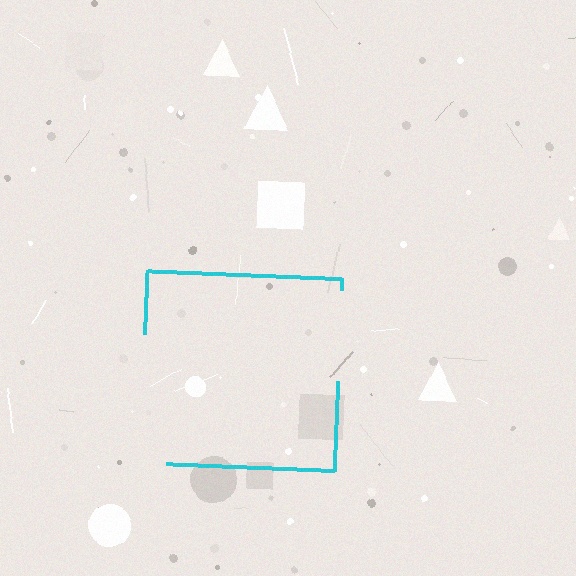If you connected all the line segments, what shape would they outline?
They would outline a square.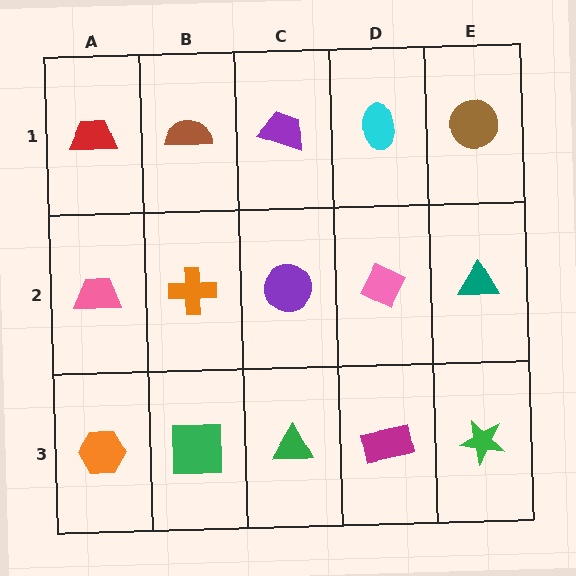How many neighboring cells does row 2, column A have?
3.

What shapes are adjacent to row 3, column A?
A pink trapezoid (row 2, column A), a green square (row 3, column B).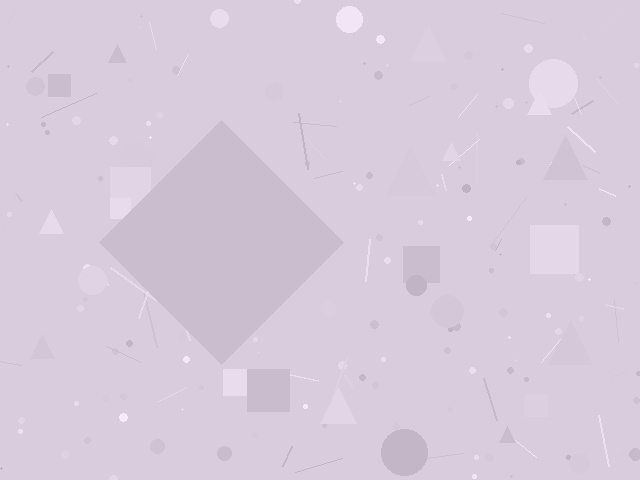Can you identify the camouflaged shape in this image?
The camouflaged shape is a diamond.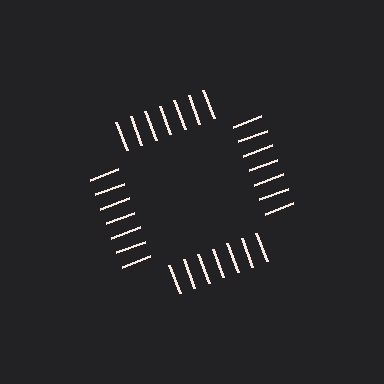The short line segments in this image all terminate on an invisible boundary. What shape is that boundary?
An illusory square — the line segments terminate on its edges but no continuous stroke is drawn.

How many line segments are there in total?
28 — 7 along each of the 4 edges.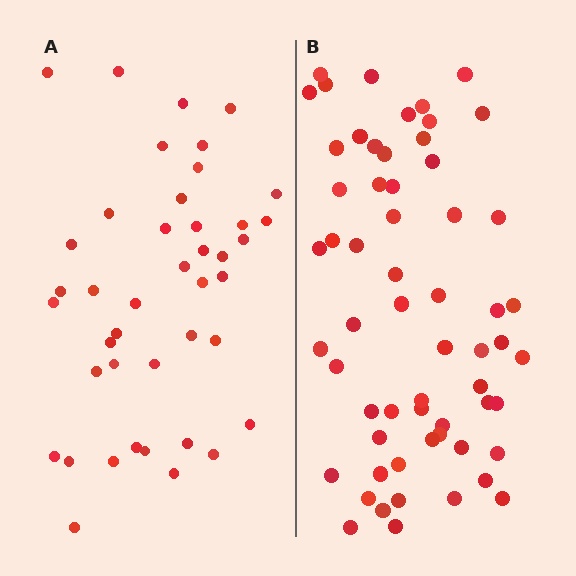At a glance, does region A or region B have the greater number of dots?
Region B (the right region) has more dots.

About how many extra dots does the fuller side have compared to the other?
Region B has approximately 20 more dots than region A.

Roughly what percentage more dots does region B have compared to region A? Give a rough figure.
About 45% more.